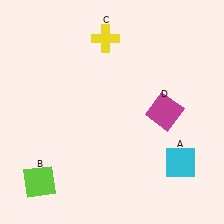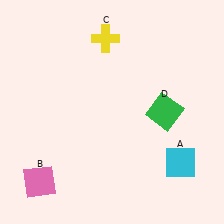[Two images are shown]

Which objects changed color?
B changed from lime to pink. D changed from magenta to green.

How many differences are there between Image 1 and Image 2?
There are 2 differences between the two images.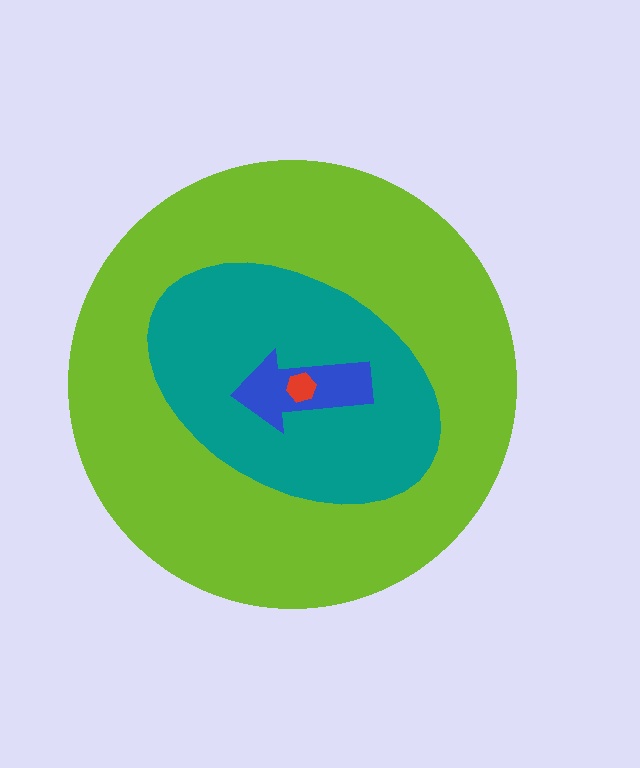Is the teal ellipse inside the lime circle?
Yes.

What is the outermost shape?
The lime circle.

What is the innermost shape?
The red hexagon.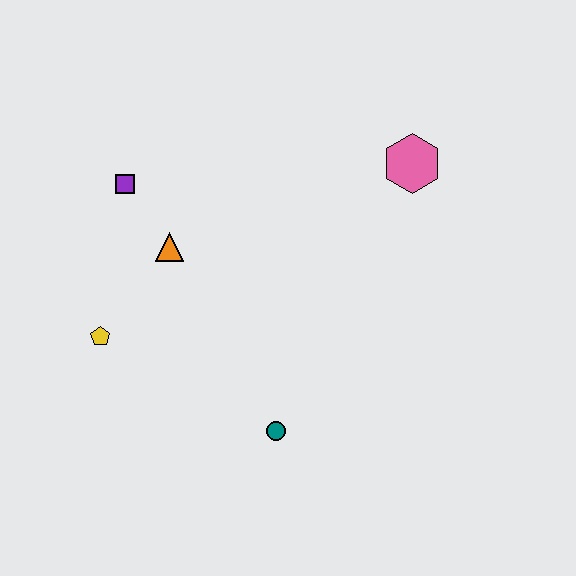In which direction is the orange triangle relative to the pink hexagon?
The orange triangle is to the left of the pink hexagon.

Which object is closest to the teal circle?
The yellow pentagon is closest to the teal circle.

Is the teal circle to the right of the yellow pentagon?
Yes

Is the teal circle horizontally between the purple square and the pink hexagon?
Yes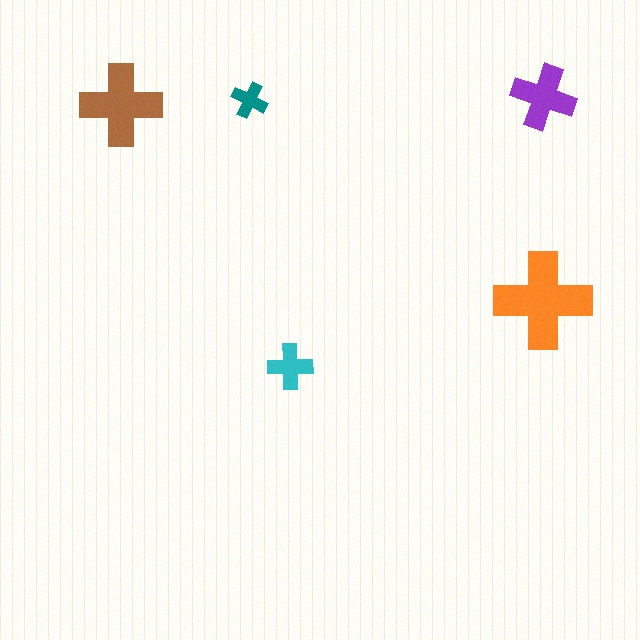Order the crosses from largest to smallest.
the orange one, the brown one, the purple one, the cyan one, the teal one.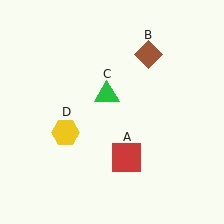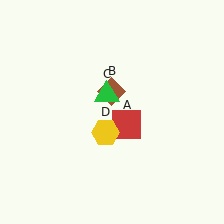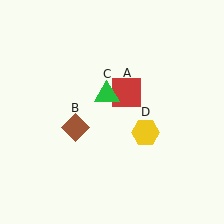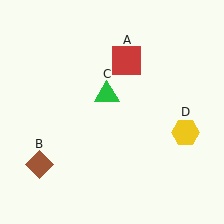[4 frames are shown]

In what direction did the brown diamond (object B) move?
The brown diamond (object B) moved down and to the left.